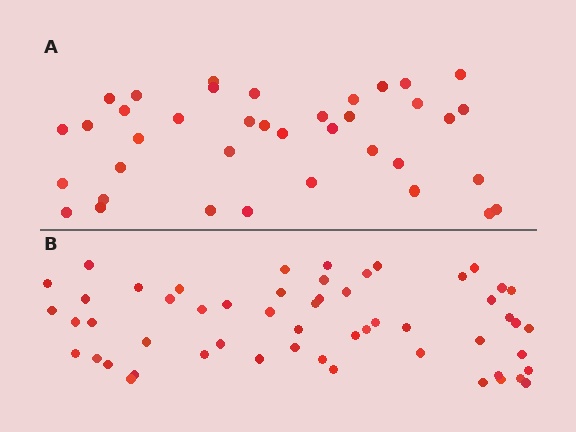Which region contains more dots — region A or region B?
Region B (the bottom region) has more dots.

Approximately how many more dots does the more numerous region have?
Region B has approximately 15 more dots than region A.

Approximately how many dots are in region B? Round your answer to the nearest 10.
About 60 dots. (The exact count is 55, which rounds to 60.)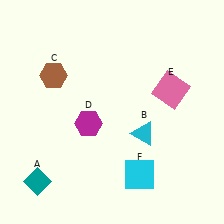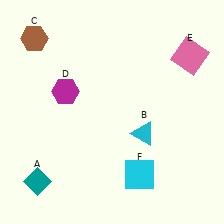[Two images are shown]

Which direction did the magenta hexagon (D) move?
The magenta hexagon (D) moved up.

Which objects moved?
The objects that moved are: the brown hexagon (C), the magenta hexagon (D), the pink square (E).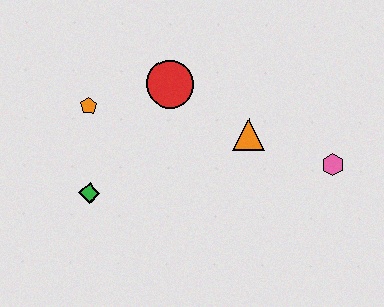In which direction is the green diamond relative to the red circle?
The green diamond is below the red circle.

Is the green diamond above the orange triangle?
No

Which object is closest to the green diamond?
The orange pentagon is closest to the green diamond.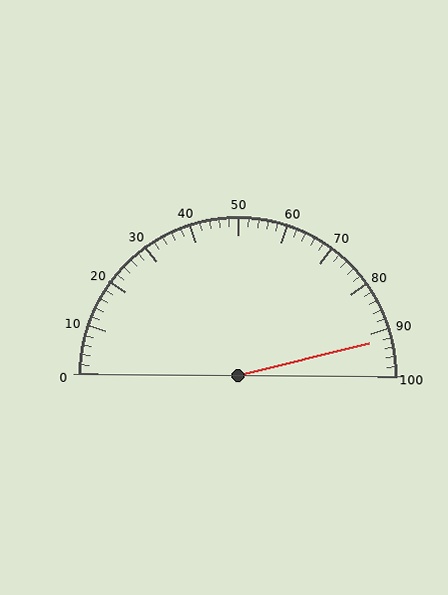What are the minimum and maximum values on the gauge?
The gauge ranges from 0 to 100.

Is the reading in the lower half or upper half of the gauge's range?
The reading is in the upper half of the range (0 to 100).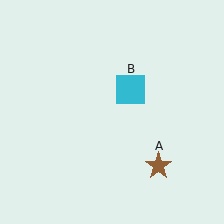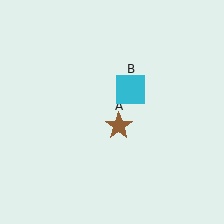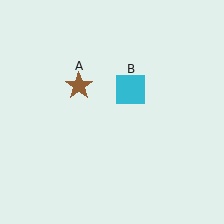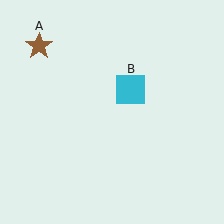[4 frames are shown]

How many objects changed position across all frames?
1 object changed position: brown star (object A).